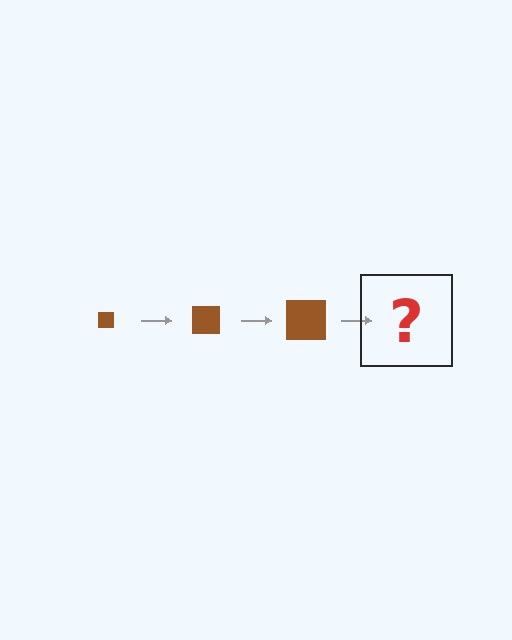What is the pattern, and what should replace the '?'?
The pattern is that the square gets progressively larger each step. The '?' should be a brown square, larger than the previous one.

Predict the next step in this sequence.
The next step is a brown square, larger than the previous one.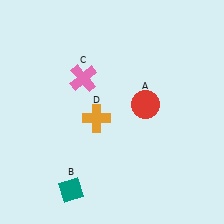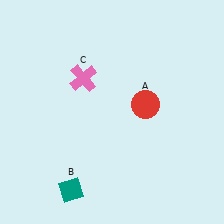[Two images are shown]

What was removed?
The orange cross (D) was removed in Image 2.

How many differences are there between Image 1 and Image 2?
There is 1 difference between the two images.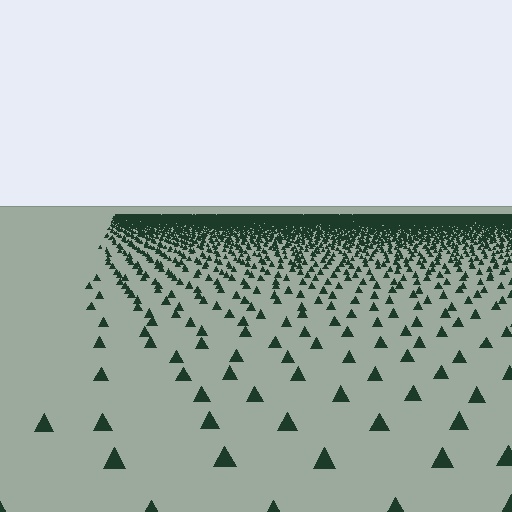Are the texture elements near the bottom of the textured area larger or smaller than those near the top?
Larger. Near the bottom, elements are closer to the viewer and appear at a bigger on-screen size.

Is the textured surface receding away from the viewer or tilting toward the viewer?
The surface is receding away from the viewer. Texture elements get smaller and denser toward the top.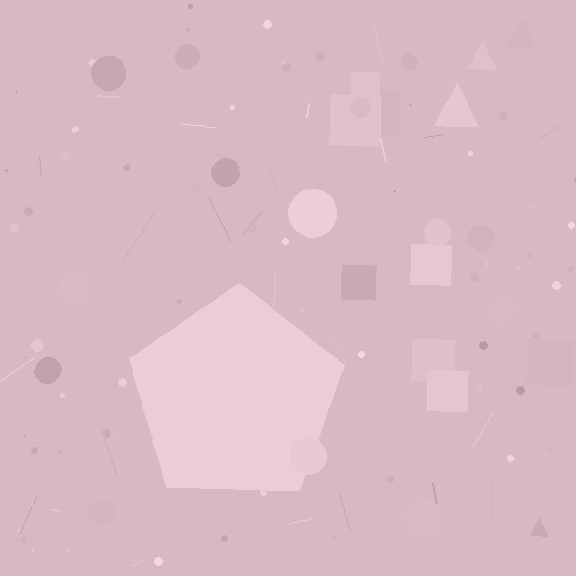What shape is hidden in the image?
A pentagon is hidden in the image.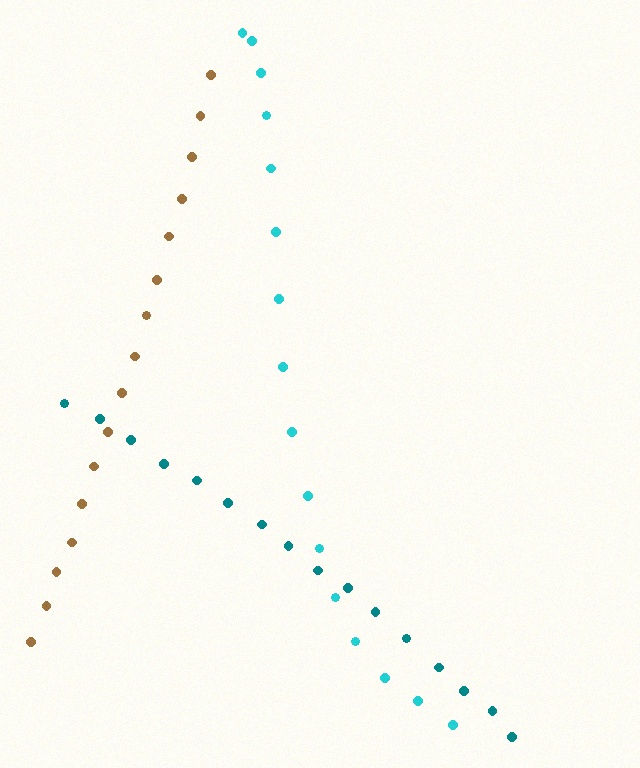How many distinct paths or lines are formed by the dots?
There are 3 distinct paths.